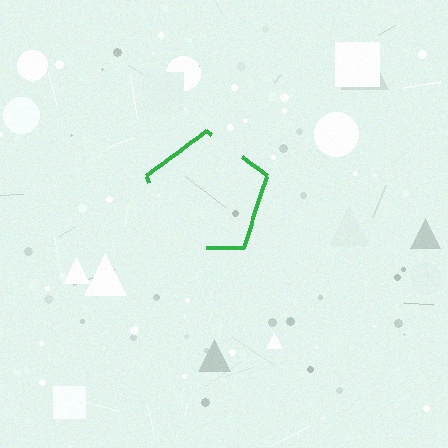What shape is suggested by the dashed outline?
The dashed outline suggests a pentagon.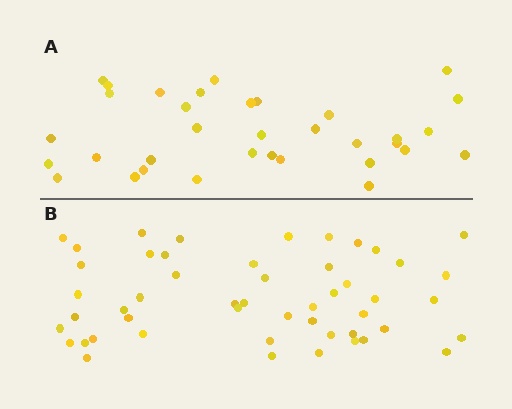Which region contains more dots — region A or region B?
Region B (the bottom region) has more dots.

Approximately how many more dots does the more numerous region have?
Region B has approximately 15 more dots than region A.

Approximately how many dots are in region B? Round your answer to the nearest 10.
About 50 dots.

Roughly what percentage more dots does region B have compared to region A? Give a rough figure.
About 45% more.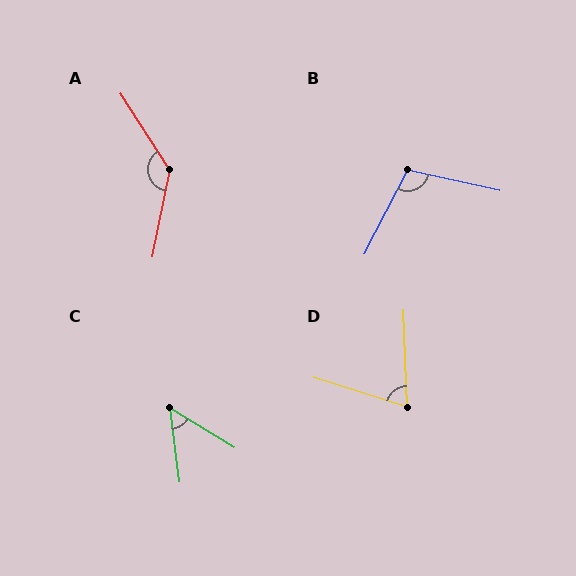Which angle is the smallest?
C, at approximately 51 degrees.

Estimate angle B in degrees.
Approximately 105 degrees.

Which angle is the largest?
A, at approximately 136 degrees.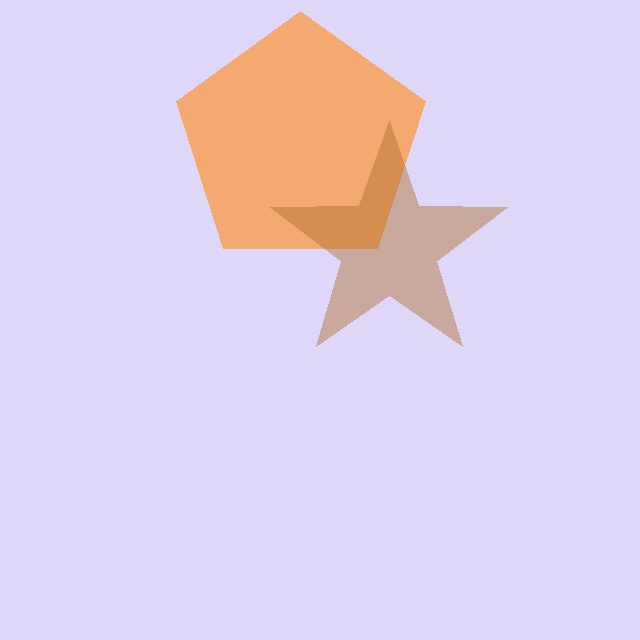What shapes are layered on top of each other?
The layered shapes are: an orange pentagon, a brown star.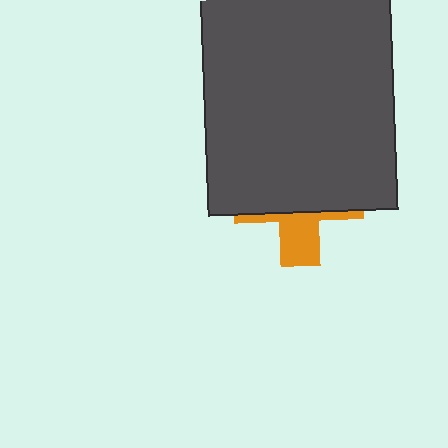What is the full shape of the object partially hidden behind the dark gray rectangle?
The partially hidden object is an orange cross.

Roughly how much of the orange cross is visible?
A small part of it is visible (roughly 33%).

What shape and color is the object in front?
The object in front is a dark gray rectangle.